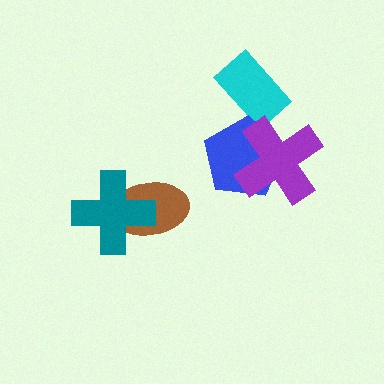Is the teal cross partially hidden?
No, no other shape covers it.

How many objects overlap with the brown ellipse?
1 object overlaps with the brown ellipse.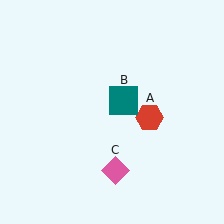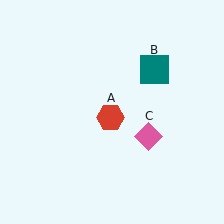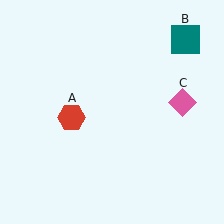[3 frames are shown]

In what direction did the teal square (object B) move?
The teal square (object B) moved up and to the right.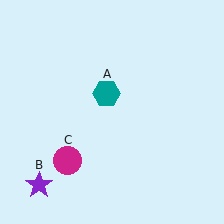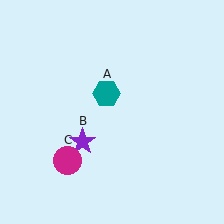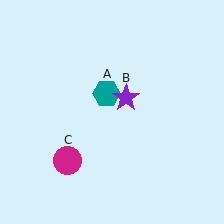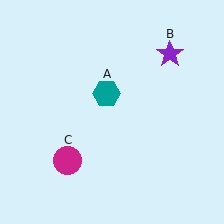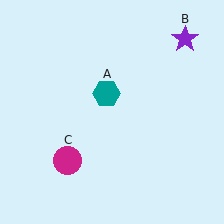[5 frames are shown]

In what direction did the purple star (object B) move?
The purple star (object B) moved up and to the right.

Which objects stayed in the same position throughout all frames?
Teal hexagon (object A) and magenta circle (object C) remained stationary.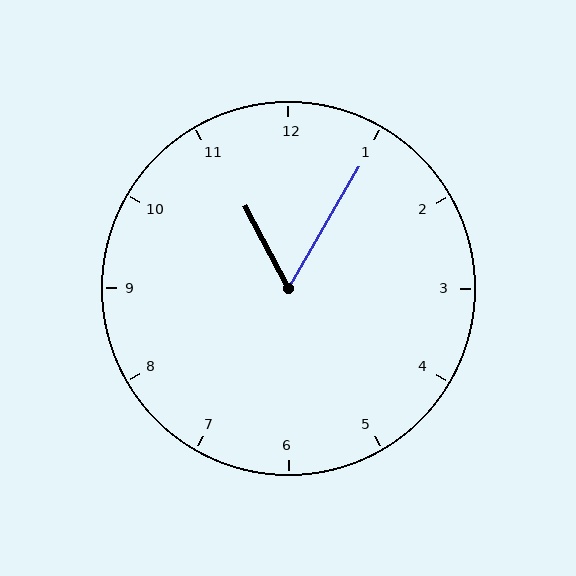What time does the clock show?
11:05.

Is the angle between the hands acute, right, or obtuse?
It is acute.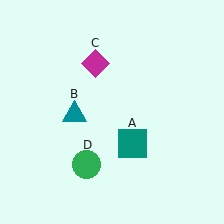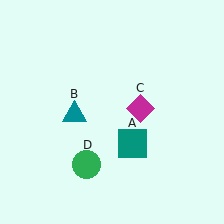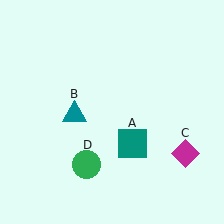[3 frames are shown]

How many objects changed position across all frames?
1 object changed position: magenta diamond (object C).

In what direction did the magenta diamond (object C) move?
The magenta diamond (object C) moved down and to the right.